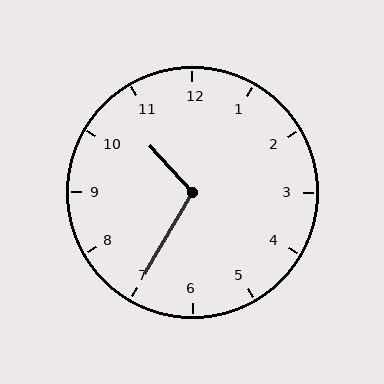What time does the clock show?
10:35.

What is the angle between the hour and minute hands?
Approximately 108 degrees.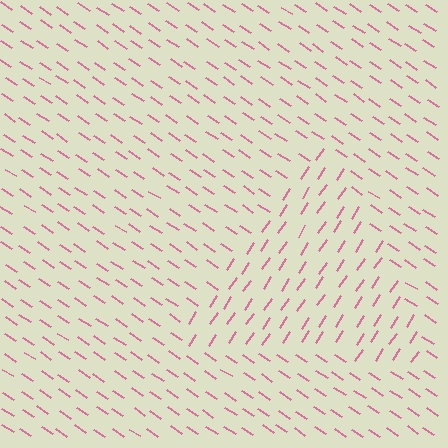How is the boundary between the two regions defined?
The boundary is defined purely by a change in line orientation (approximately 90 degrees difference). All lines are the same color and thickness.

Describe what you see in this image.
The image is filled with small pink line segments. A triangle region in the image has lines oriented differently from the surrounding lines, creating a visible texture boundary.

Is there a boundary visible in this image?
Yes, there is a texture boundary formed by a change in line orientation.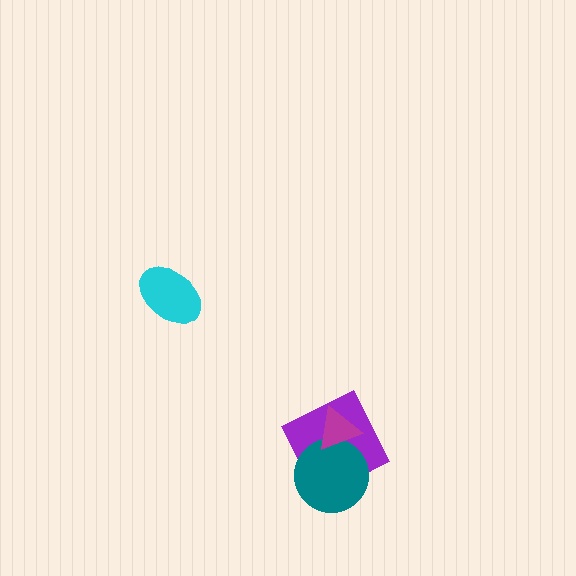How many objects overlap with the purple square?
2 objects overlap with the purple square.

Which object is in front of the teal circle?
The magenta triangle is in front of the teal circle.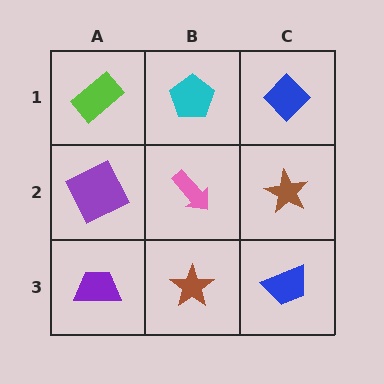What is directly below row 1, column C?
A brown star.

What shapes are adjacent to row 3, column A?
A purple square (row 2, column A), a brown star (row 3, column B).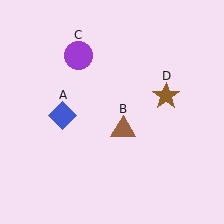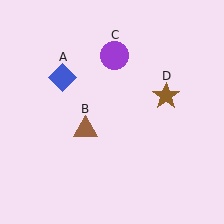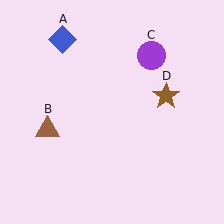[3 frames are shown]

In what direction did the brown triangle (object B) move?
The brown triangle (object B) moved left.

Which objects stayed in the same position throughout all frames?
Brown star (object D) remained stationary.